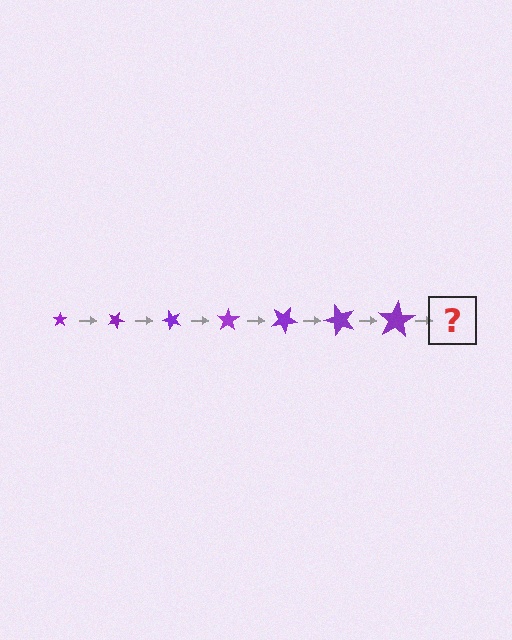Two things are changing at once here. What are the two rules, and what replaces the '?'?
The two rules are that the star grows larger each step and it rotates 25 degrees each step. The '?' should be a star, larger than the previous one and rotated 175 degrees from the start.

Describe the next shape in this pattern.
It should be a star, larger than the previous one and rotated 175 degrees from the start.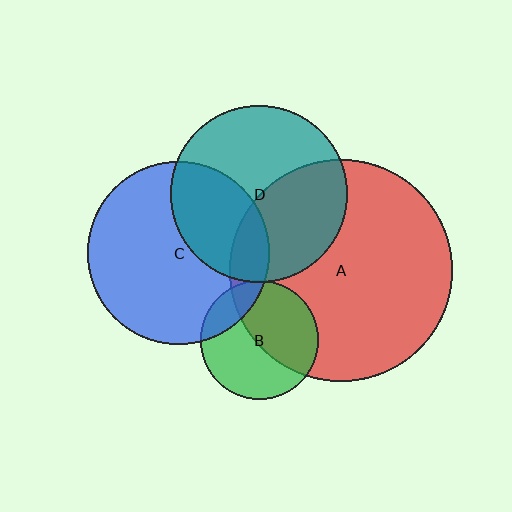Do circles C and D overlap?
Yes.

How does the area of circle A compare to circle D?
Approximately 1.6 times.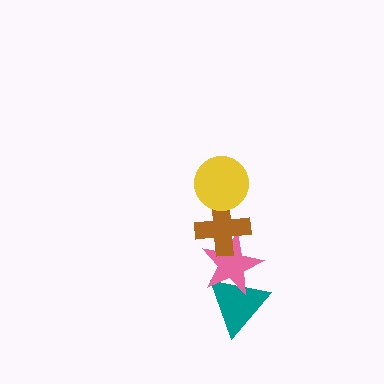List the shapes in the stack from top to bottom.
From top to bottom: the yellow circle, the brown cross, the pink star, the teal triangle.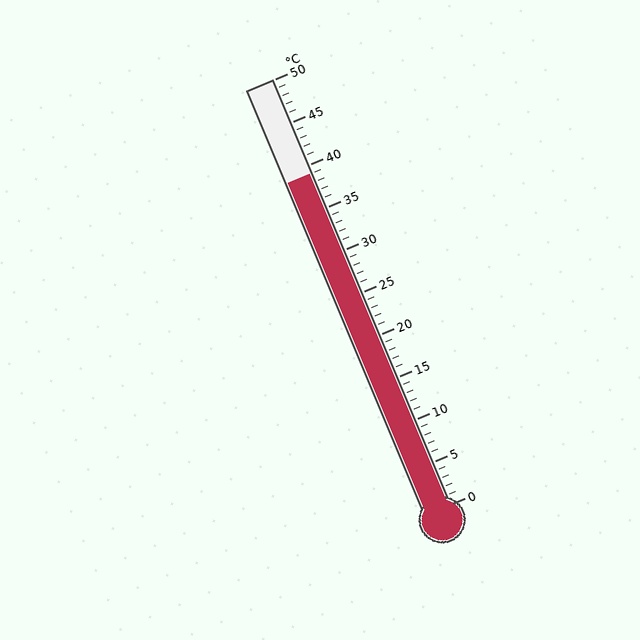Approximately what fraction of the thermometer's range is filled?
The thermometer is filled to approximately 80% of its range.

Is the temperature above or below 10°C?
The temperature is above 10°C.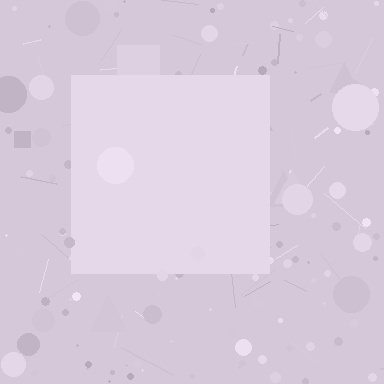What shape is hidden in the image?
A square is hidden in the image.